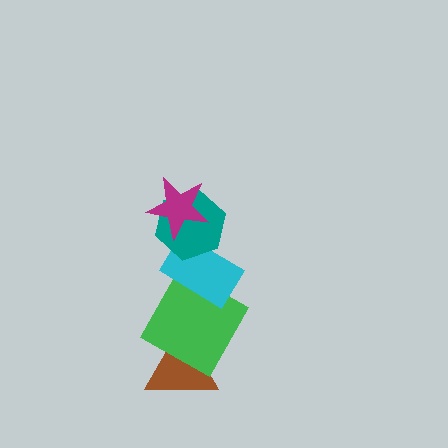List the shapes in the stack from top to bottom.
From top to bottom: the magenta star, the teal hexagon, the cyan rectangle, the green square, the brown triangle.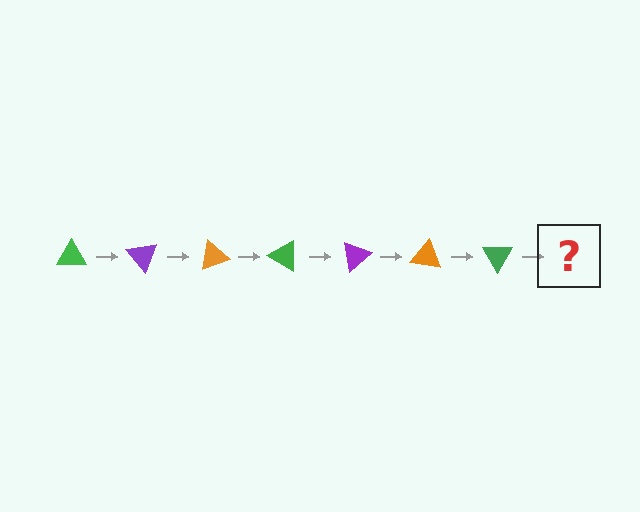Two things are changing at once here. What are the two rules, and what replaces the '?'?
The two rules are that it rotates 50 degrees each step and the color cycles through green, purple, and orange. The '?' should be a purple triangle, rotated 350 degrees from the start.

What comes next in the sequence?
The next element should be a purple triangle, rotated 350 degrees from the start.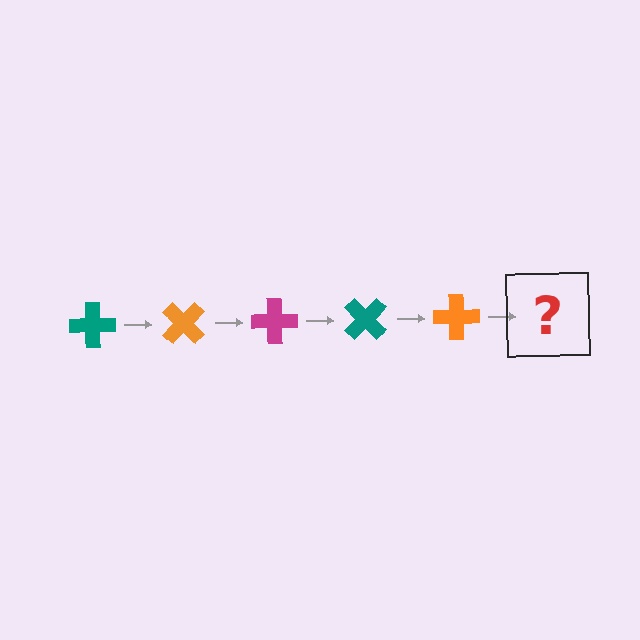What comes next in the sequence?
The next element should be a magenta cross, rotated 225 degrees from the start.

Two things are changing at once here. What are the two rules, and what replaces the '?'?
The two rules are that it rotates 45 degrees each step and the color cycles through teal, orange, and magenta. The '?' should be a magenta cross, rotated 225 degrees from the start.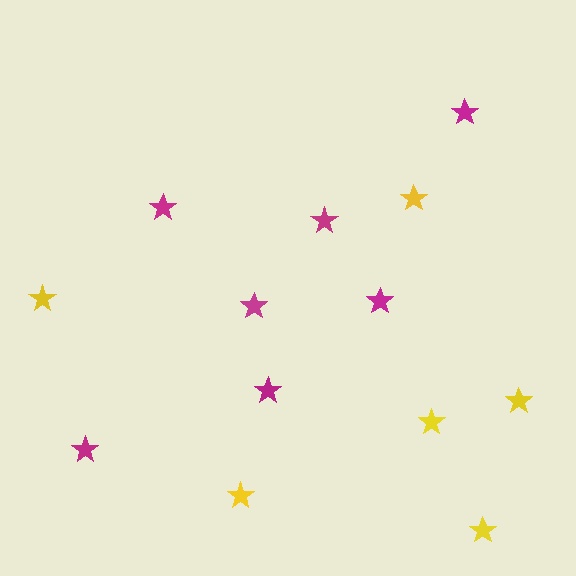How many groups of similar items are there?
There are 2 groups: one group of yellow stars (6) and one group of magenta stars (7).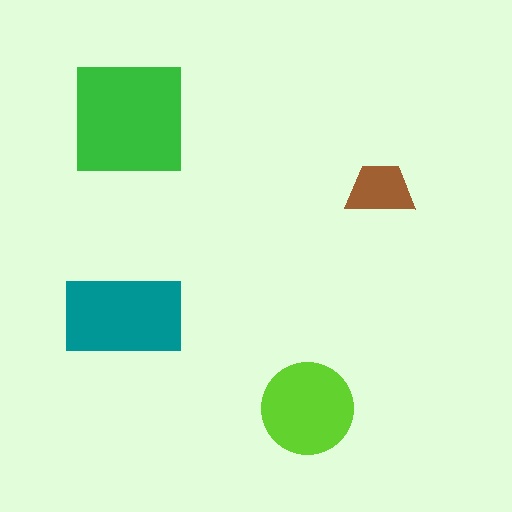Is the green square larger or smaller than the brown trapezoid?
Larger.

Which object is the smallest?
The brown trapezoid.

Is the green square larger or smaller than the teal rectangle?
Larger.